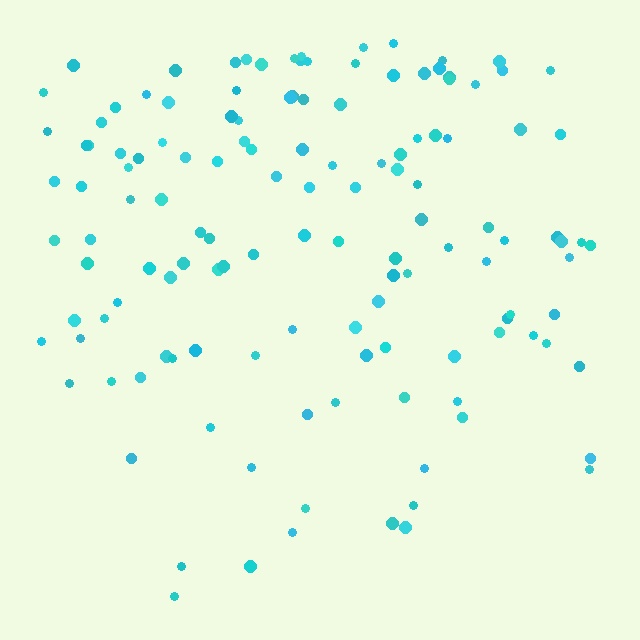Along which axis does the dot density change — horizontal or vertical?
Vertical.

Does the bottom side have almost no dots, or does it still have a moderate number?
Still a moderate number, just noticeably fewer than the top.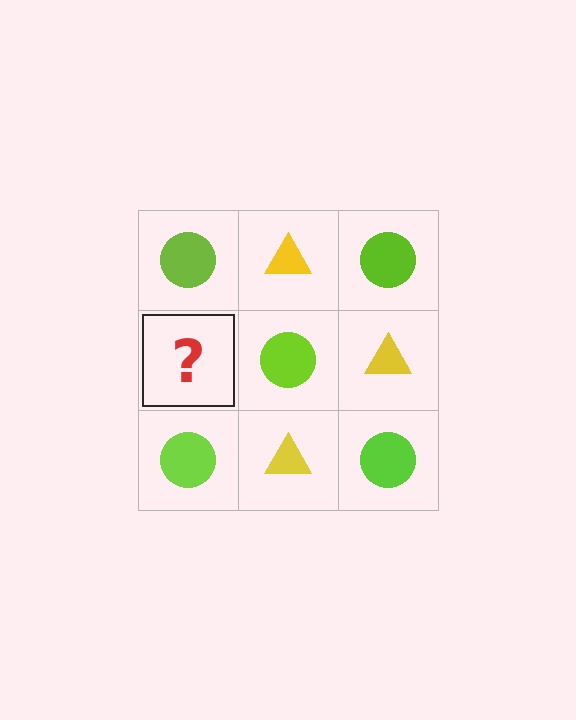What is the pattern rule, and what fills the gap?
The rule is that it alternates lime circle and yellow triangle in a checkerboard pattern. The gap should be filled with a yellow triangle.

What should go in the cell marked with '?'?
The missing cell should contain a yellow triangle.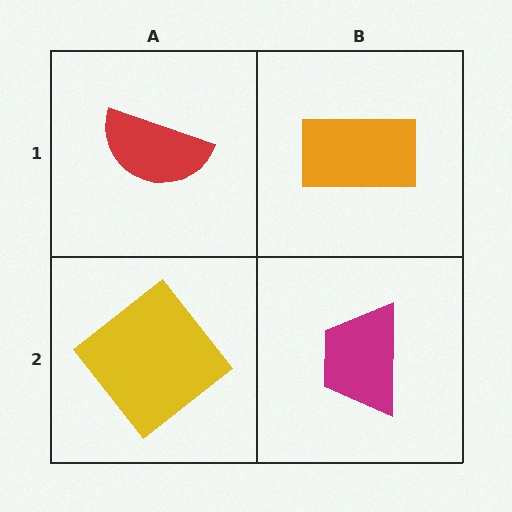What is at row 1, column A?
A red semicircle.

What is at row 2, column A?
A yellow diamond.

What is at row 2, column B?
A magenta trapezoid.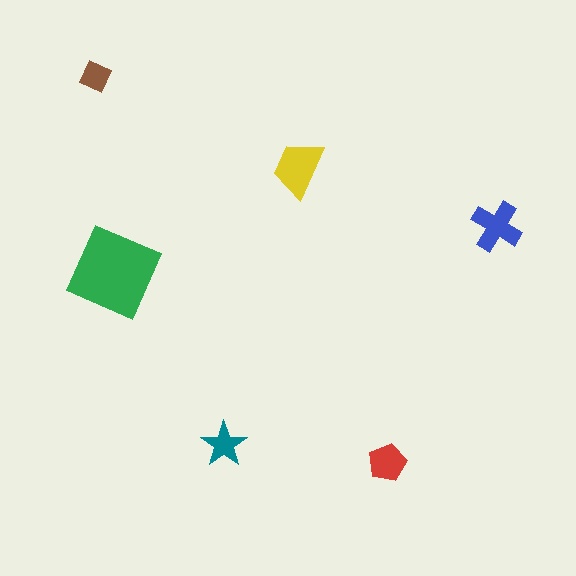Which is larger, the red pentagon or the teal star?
The red pentagon.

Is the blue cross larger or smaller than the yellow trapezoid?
Smaller.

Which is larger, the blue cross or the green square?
The green square.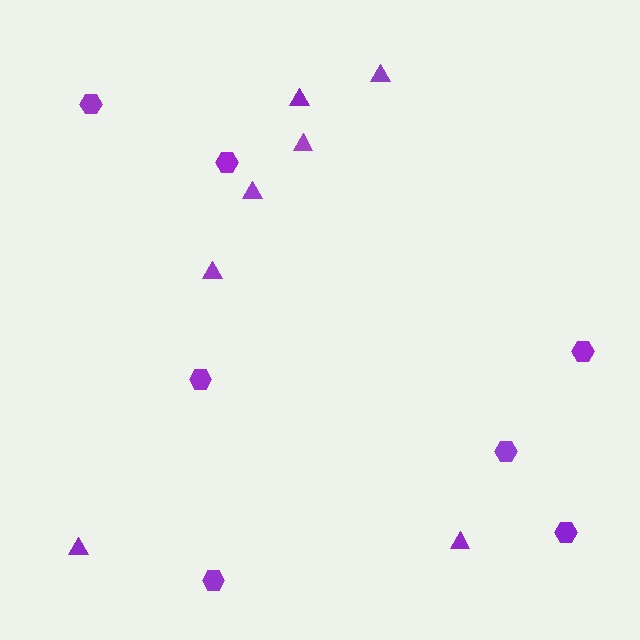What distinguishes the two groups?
There are 2 groups: one group of hexagons (7) and one group of triangles (7).